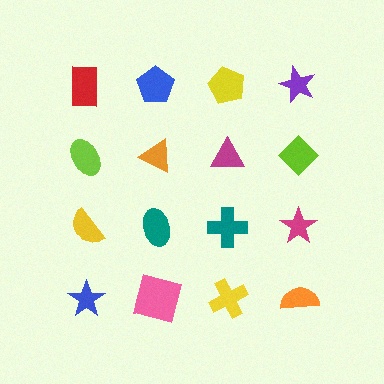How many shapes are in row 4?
4 shapes.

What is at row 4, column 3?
A yellow cross.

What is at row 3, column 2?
A teal ellipse.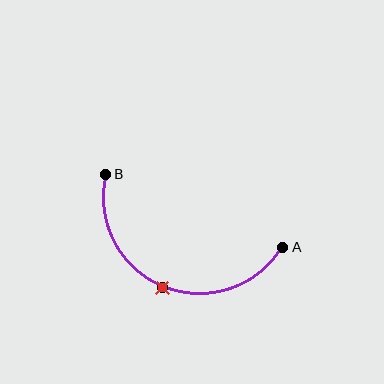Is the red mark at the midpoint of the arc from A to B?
Yes. The red mark lies on the arc at equal arc-length from both A and B — it is the arc midpoint.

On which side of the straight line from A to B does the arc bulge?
The arc bulges below the straight line connecting A and B.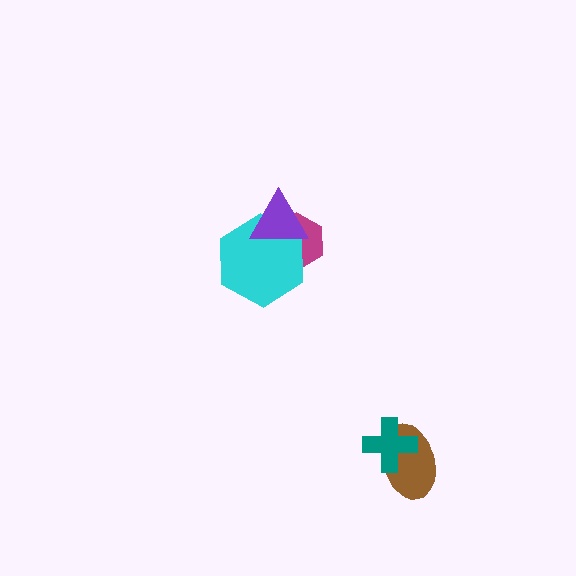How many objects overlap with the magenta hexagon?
2 objects overlap with the magenta hexagon.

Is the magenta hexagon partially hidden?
Yes, it is partially covered by another shape.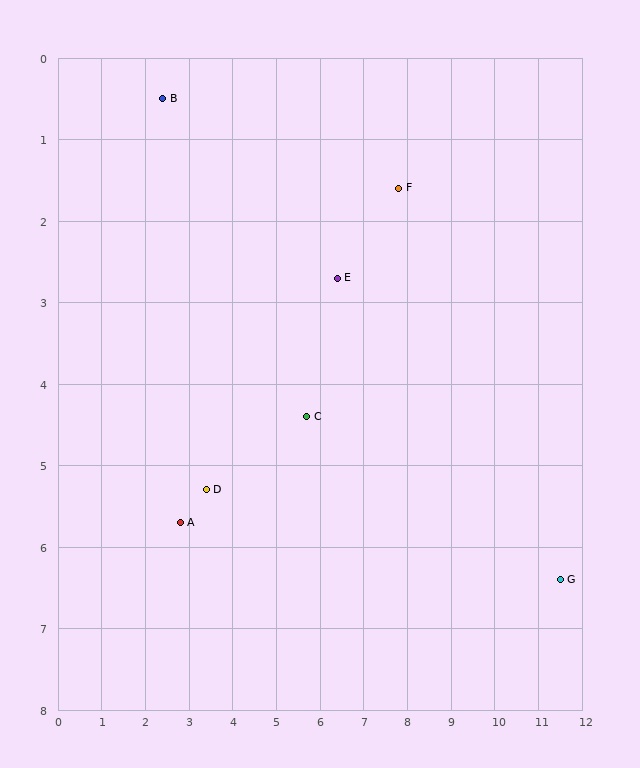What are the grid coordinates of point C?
Point C is at approximately (5.7, 4.4).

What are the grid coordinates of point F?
Point F is at approximately (7.8, 1.6).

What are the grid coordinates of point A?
Point A is at approximately (2.8, 5.7).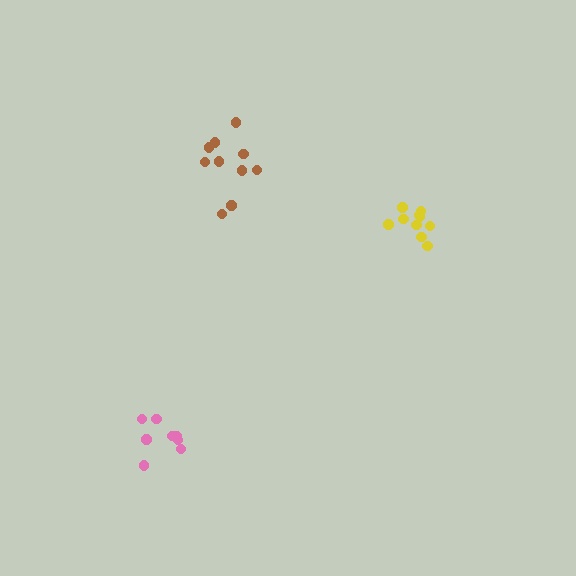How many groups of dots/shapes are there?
There are 3 groups.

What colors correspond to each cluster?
The clusters are colored: yellow, pink, brown.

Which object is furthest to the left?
The pink cluster is leftmost.